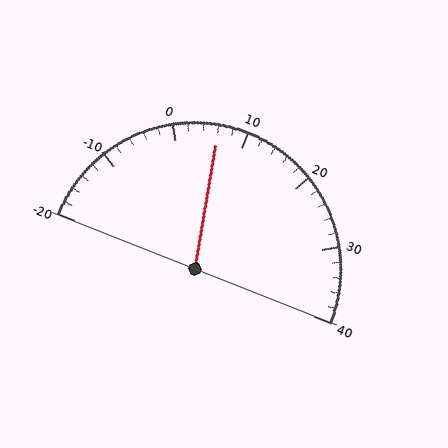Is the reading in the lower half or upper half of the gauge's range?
The reading is in the lower half of the range (-20 to 40).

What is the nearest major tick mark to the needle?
The nearest major tick mark is 10.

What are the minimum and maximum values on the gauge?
The gauge ranges from -20 to 40.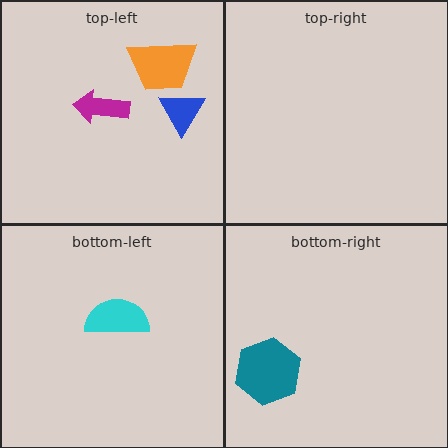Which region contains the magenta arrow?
The top-left region.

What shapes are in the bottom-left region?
The cyan semicircle.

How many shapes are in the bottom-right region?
1.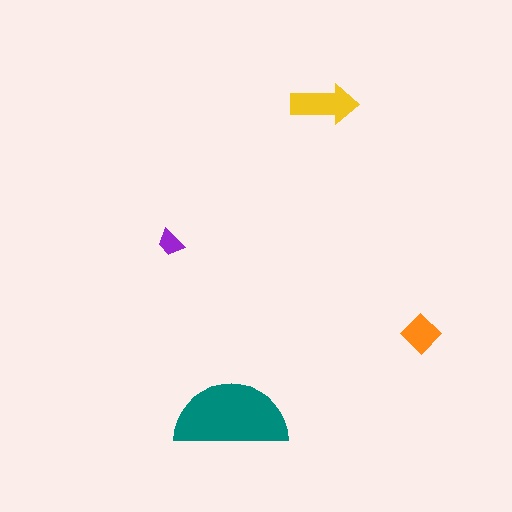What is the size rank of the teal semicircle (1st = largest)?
1st.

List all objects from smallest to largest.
The purple trapezoid, the orange diamond, the yellow arrow, the teal semicircle.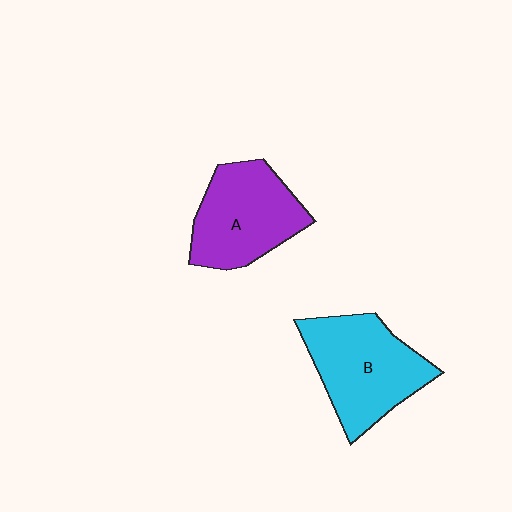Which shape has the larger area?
Shape B (cyan).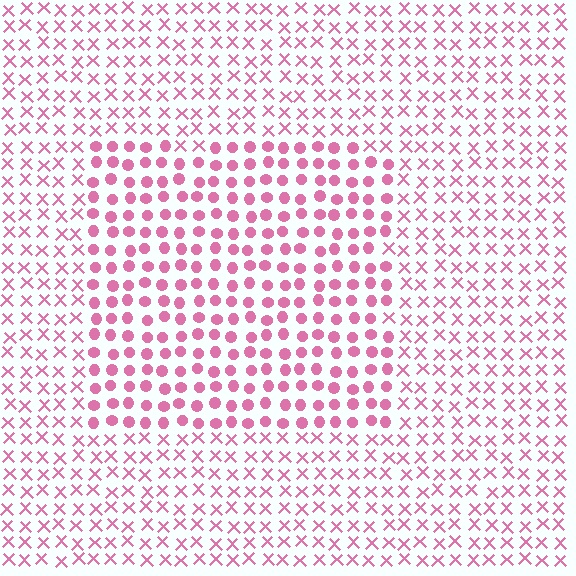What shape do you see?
I see a rectangle.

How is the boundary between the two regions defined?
The boundary is defined by a change in element shape: circles inside vs. X marks outside. All elements share the same color and spacing.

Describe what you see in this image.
The image is filled with small pink elements arranged in a uniform grid. A rectangle-shaped region contains circles, while the surrounding area contains X marks. The boundary is defined purely by the change in element shape.